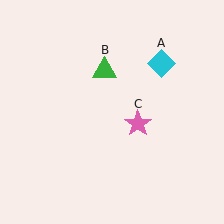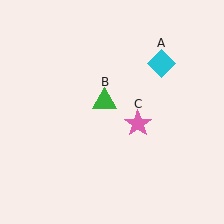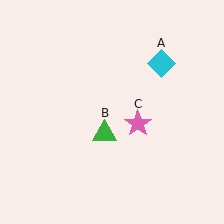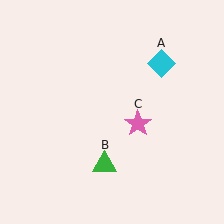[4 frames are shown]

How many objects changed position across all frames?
1 object changed position: green triangle (object B).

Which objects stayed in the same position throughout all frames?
Cyan diamond (object A) and pink star (object C) remained stationary.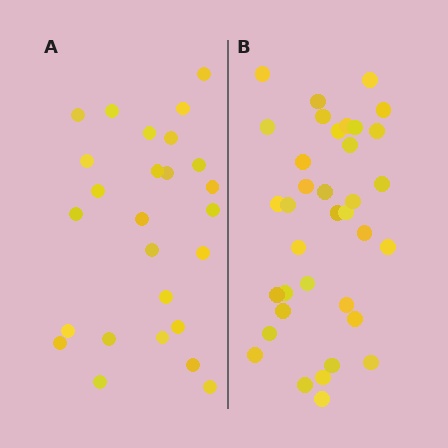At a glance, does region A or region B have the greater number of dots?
Region B (the right region) has more dots.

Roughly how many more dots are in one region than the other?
Region B has roughly 10 or so more dots than region A.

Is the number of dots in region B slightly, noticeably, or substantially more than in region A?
Region B has noticeably more, but not dramatically so. The ratio is roughly 1.4 to 1.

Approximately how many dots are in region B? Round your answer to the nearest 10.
About 40 dots. (The exact count is 36, which rounds to 40.)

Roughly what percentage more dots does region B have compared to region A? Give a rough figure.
About 40% more.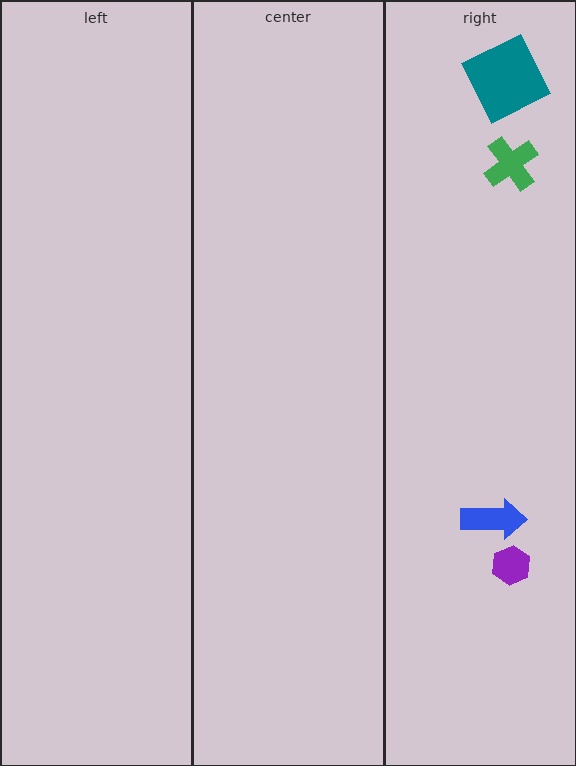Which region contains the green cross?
The right region.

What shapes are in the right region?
The green cross, the blue arrow, the teal square, the purple hexagon.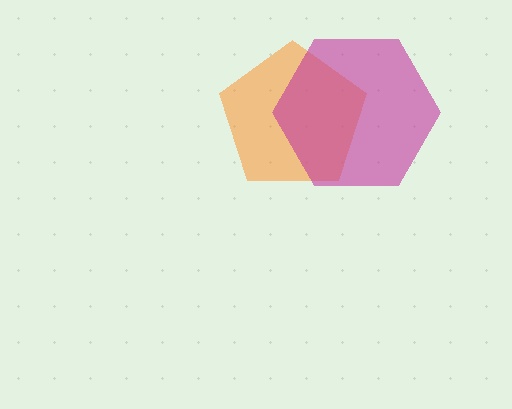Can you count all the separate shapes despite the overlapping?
Yes, there are 2 separate shapes.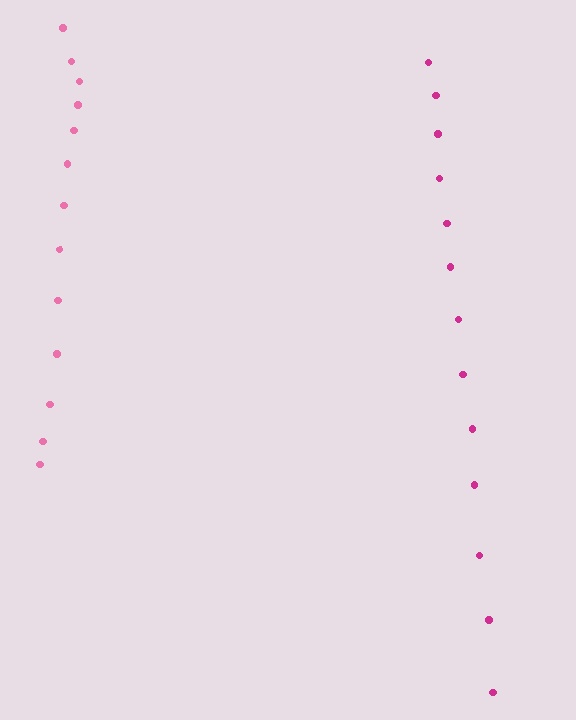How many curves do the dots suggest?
There are 2 distinct paths.